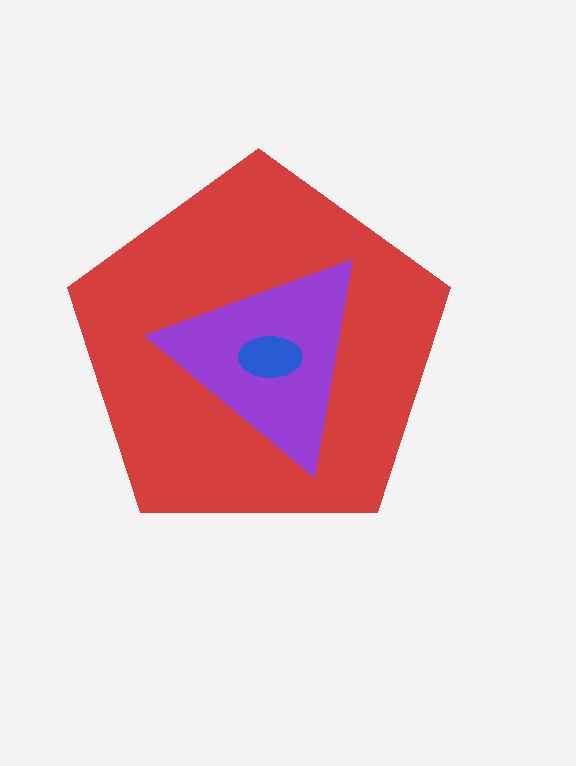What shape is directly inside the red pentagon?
The purple triangle.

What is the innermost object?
The blue ellipse.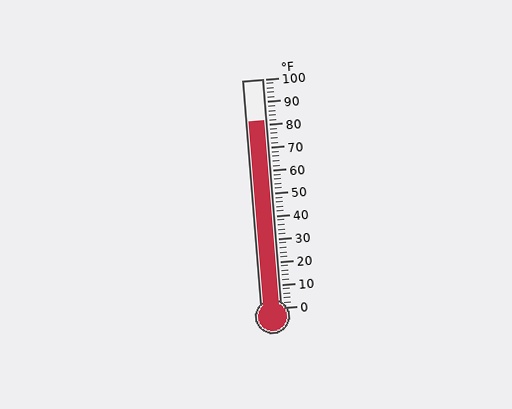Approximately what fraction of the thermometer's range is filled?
The thermometer is filled to approximately 80% of its range.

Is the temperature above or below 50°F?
The temperature is above 50°F.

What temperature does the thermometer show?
The thermometer shows approximately 82°F.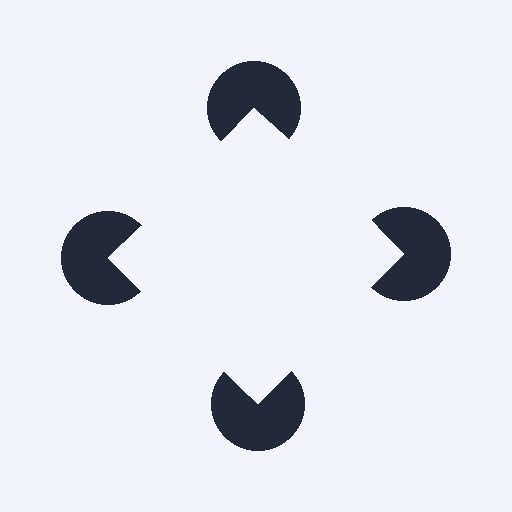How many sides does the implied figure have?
4 sides.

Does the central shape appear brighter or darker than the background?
It typically appears slightly brighter than the background, even though no actual brightness change is drawn.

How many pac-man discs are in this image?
There are 4 — one at each vertex of the illusory square.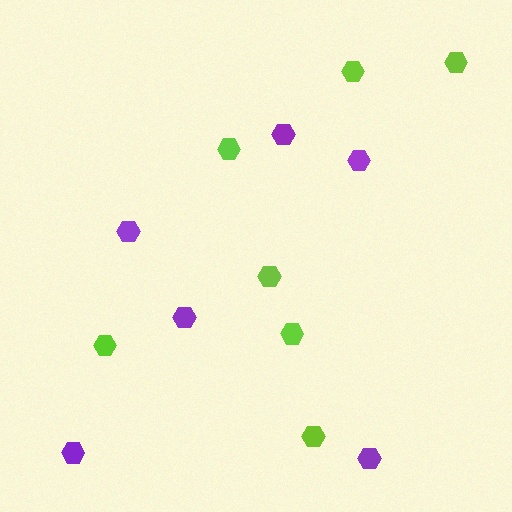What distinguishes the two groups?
There are 2 groups: one group of lime hexagons (7) and one group of purple hexagons (6).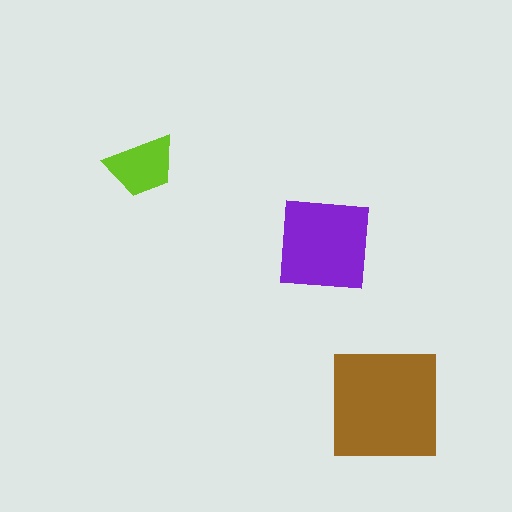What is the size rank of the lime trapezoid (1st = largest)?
3rd.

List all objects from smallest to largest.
The lime trapezoid, the purple square, the brown square.